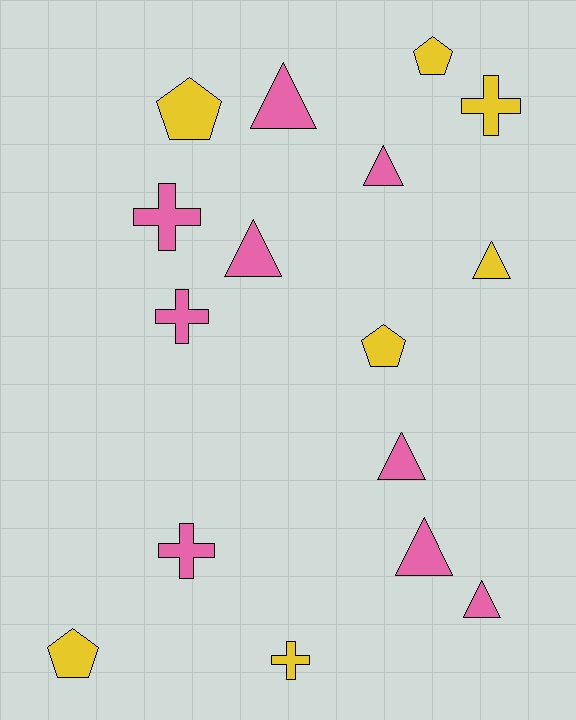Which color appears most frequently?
Pink, with 9 objects.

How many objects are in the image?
There are 16 objects.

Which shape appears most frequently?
Triangle, with 7 objects.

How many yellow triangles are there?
There is 1 yellow triangle.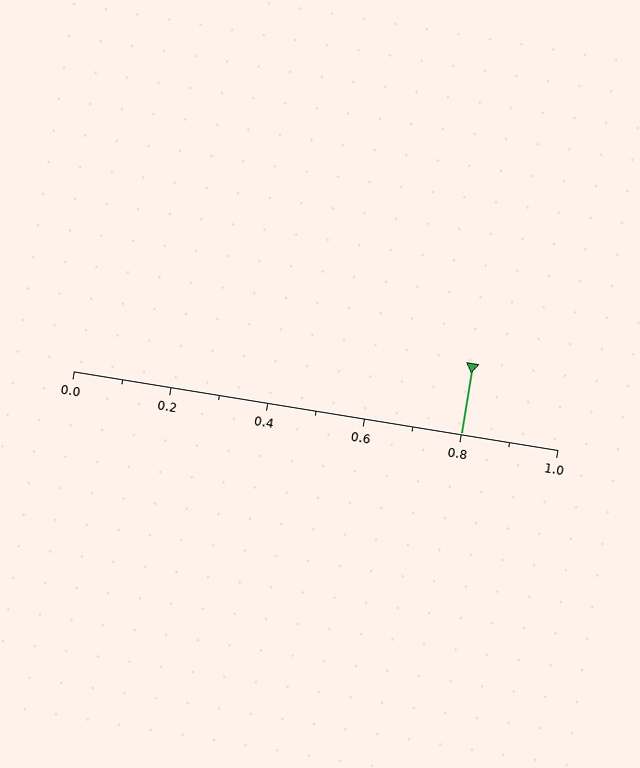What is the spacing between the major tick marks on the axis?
The major ticks are spaced 0.2 apart.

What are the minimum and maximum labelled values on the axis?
The axis runs from 0.0 to 1.0.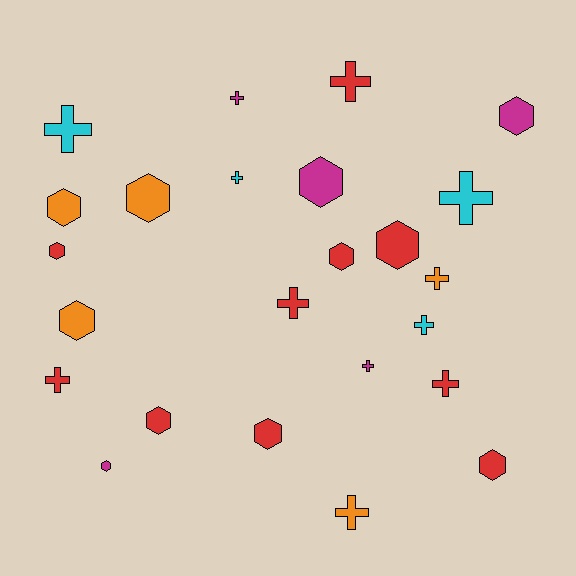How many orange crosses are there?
There are 2 orange crosses.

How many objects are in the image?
There are 24 objects.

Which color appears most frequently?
Red, with 10 objects.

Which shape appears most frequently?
Hexagon, with 12 objects.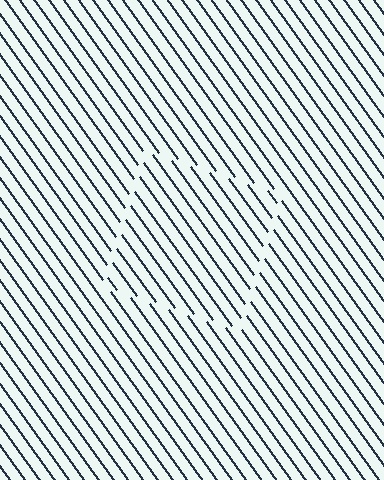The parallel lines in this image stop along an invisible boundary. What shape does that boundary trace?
An illusory square. The interior of the shape contains the same grating, shifted by half a period — the contour is defined by the phase discontinuity where line-ends from the inner and outer gratings abut.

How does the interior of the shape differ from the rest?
The interior of the shape contains the same grating, shifted by half a period — the contour is defined by the phase discontinuity where line-ends from the inner and outer gratings abut.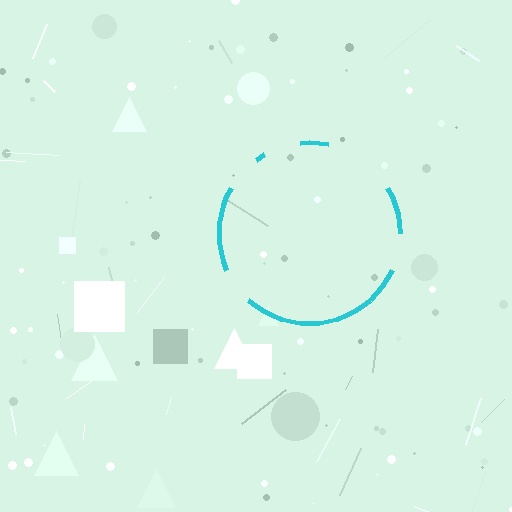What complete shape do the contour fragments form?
The contour fragments form a circle.